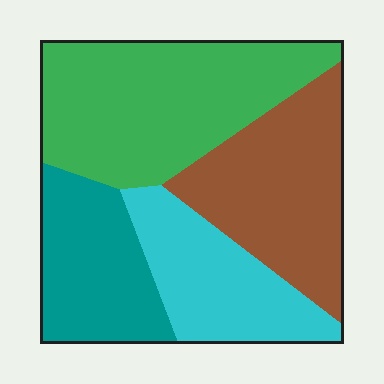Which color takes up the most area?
Green, at roughly 35%.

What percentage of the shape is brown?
Brown covers 26% of the shape.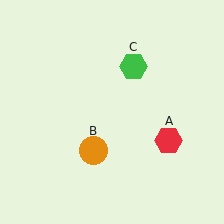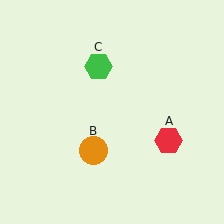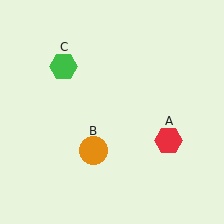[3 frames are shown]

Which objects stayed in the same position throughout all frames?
Red hexagon (object A) and orange circle (object B) remained stationary.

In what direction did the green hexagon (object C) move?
The green hexagon (object C) moved left.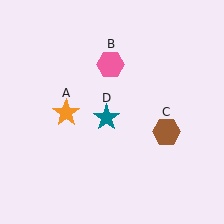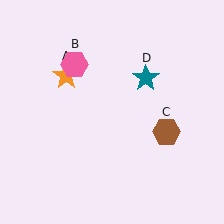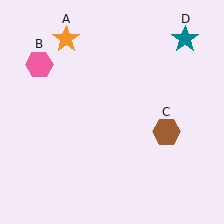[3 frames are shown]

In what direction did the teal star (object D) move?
The teal star (object D) moved up and to the right.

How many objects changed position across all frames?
3 objects changed position: orange star (object A), pink hexagon (object B), teal star (object D).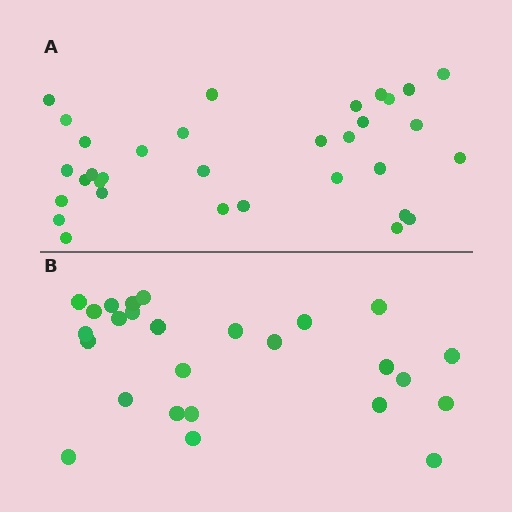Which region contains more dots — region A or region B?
Region A (the top region) has more dots.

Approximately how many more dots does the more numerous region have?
Region A has roughly 8 or so more dots than region B.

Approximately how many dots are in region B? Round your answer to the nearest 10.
About 30 dots. (The exact count is 26, which rounds to 30.)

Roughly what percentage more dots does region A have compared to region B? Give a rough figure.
About 25% more.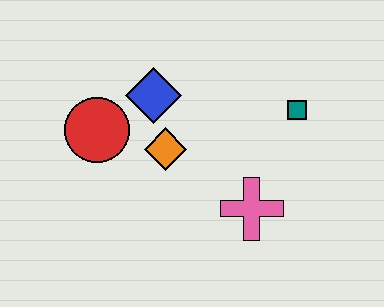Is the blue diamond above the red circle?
Yes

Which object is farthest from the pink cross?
The red circle is farthest from the pink cross.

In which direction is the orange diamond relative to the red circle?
The orange diamond is to the right of the red circle.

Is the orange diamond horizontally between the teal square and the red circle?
Yes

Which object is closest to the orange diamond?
The blue diamond is closest to the orange diamond.